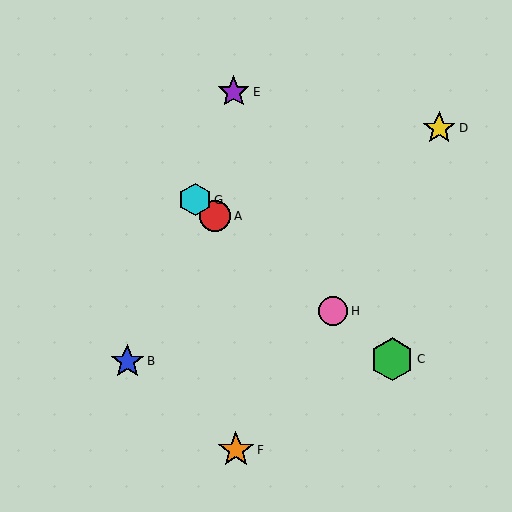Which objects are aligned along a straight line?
Objects A, C, G, H are aligned along a straight line.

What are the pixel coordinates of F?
Object F is at (236, 450).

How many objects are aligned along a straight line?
4 objects (A, C, G, H) are aligned along a straight line.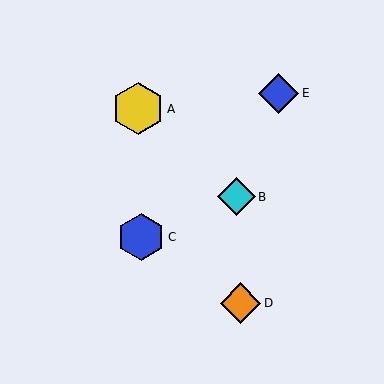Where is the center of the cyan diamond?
The center of the cyan diamond is at (237, 197).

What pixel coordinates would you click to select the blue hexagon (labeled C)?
Click at (141, 237) to select the blue hexagon C.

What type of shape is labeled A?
Shape A is a yellow hexagon.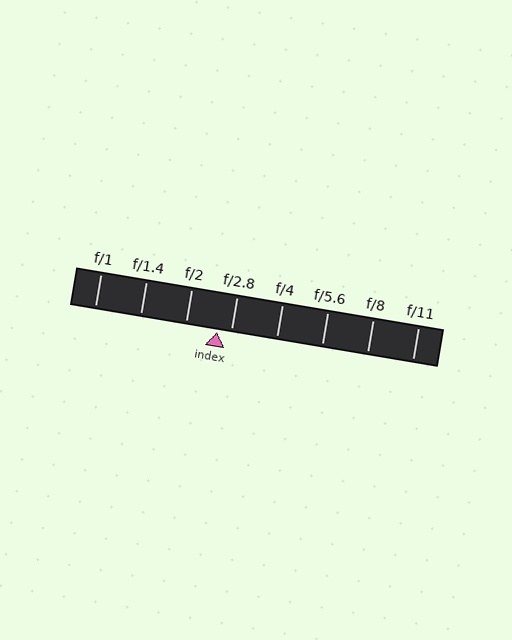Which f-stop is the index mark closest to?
The index mark is closest to f/2.8.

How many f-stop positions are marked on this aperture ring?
There are 8 f-stop positions marked.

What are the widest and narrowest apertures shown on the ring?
The widest aperture shown is f/1 and the narrowest is f/11.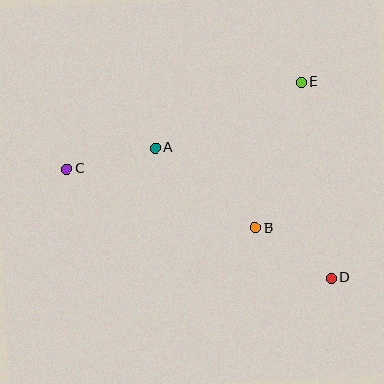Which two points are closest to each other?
Points B and D are closest to each other.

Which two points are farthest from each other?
Points C and D are farthest from each other.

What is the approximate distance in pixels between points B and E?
The distance between B and E is approximately 153 pixels.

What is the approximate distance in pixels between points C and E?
The distance between C and E is approximately 250 pixels.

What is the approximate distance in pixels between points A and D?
The distance between A and D is approximately 219 pixels.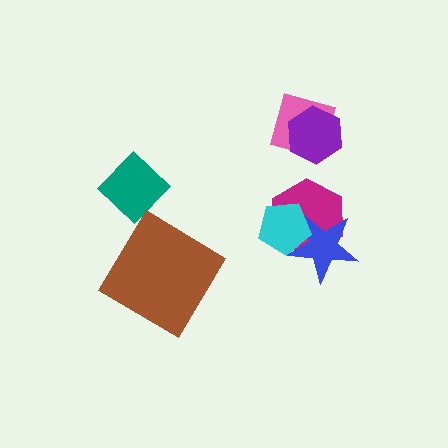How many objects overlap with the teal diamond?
0 objects overlap with the teal diamond.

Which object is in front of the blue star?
The cyan pentagon is in front of the blue star.